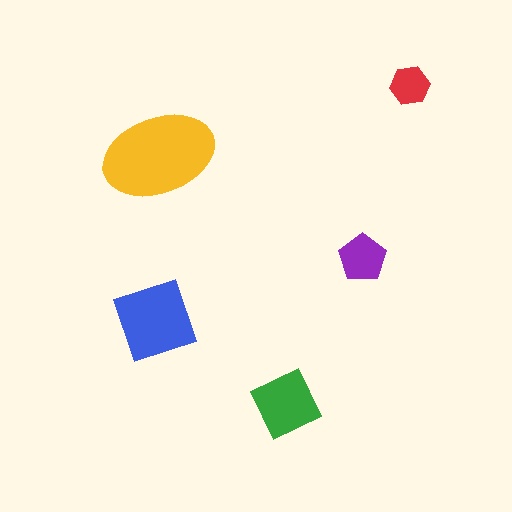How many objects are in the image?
There are 5 objects in the image.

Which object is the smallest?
The red hexagon.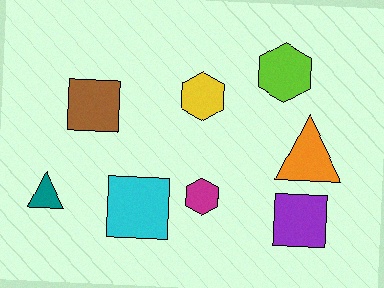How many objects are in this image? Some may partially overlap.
There are 8 objects.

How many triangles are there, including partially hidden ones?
There are 2 triangles.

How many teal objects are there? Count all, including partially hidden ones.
There is 1 teal object.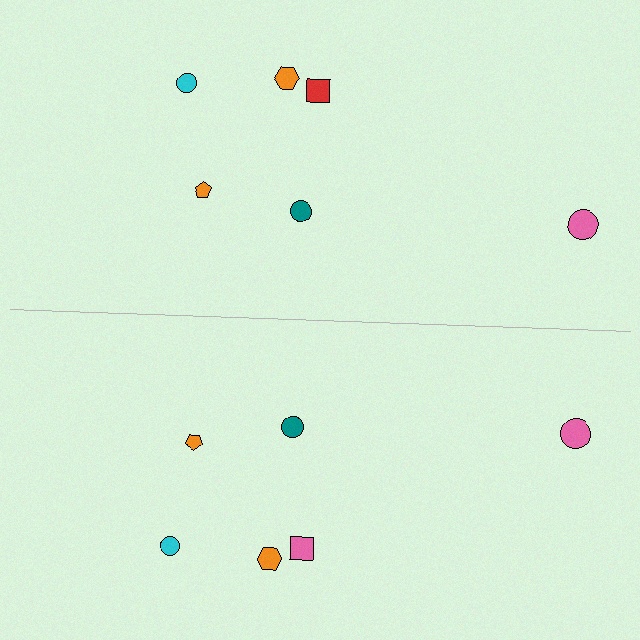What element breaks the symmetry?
The pink square on the bottom side breaks the symmetry — its mirror counterpart is red.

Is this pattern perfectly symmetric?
No, the pattern is not perfectly symmetric. The pink square on the bottom side breaks the symmetry — its mirror counterpart is red.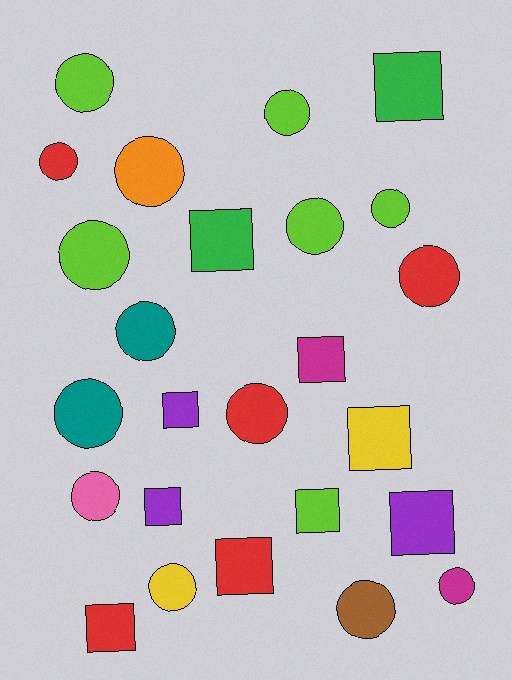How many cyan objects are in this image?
There are no cyan objects.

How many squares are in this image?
There are 10 squares.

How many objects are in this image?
There are 25 objects.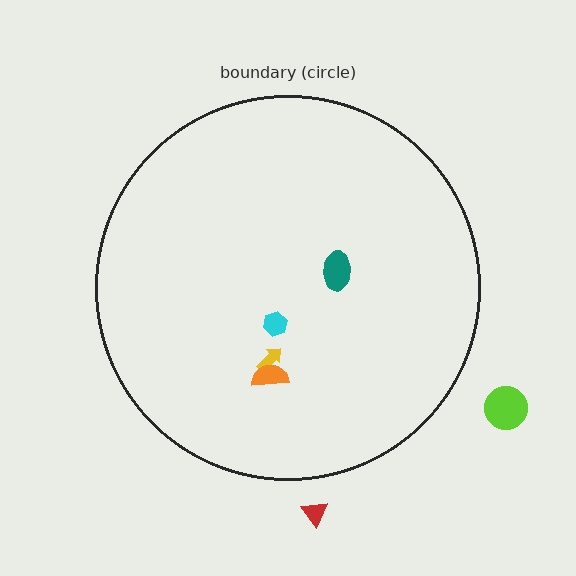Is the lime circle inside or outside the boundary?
Outside.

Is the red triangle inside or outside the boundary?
Outside.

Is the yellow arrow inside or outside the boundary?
Inside.